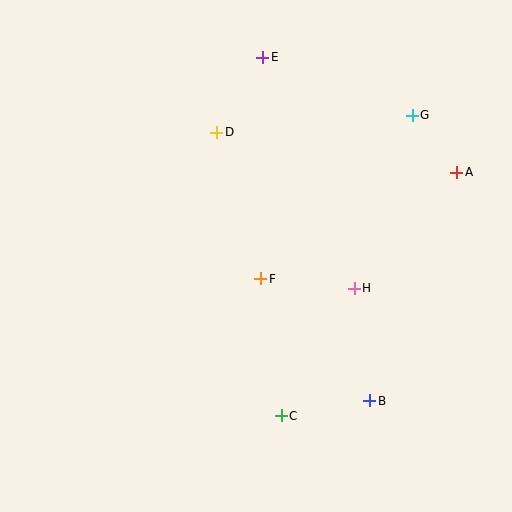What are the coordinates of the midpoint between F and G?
The midpoint between F and G is at (337, 197).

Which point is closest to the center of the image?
Point F at (261, 279) is closest to the center.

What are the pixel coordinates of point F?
Point F is at (261, 279).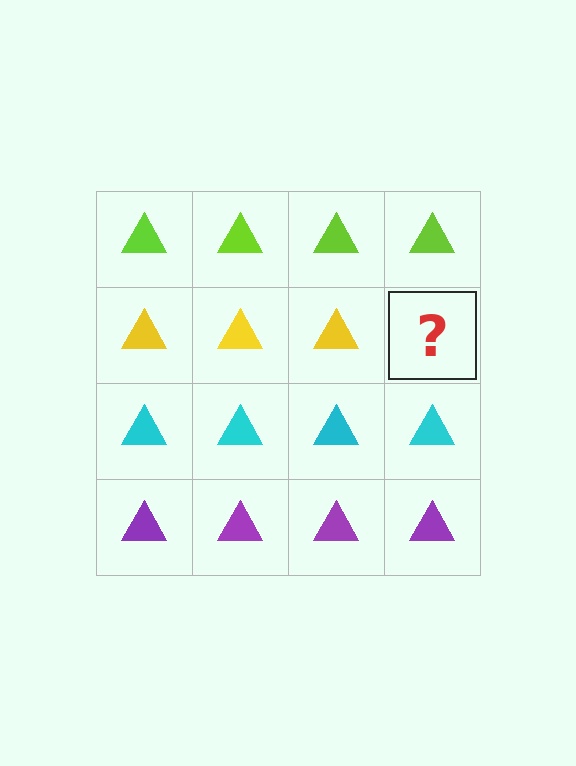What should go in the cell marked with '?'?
The missing cell should contain a yellow triangle.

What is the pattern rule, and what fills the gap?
The rule is that each row has a consistent color. The gap should be filled with a yellow triangle.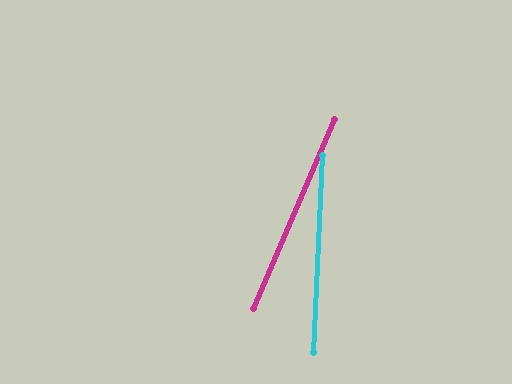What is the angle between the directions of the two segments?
Approximately 21 degrees.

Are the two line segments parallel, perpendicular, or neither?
Neither parallel nor perpendicular — they differ by about 21°.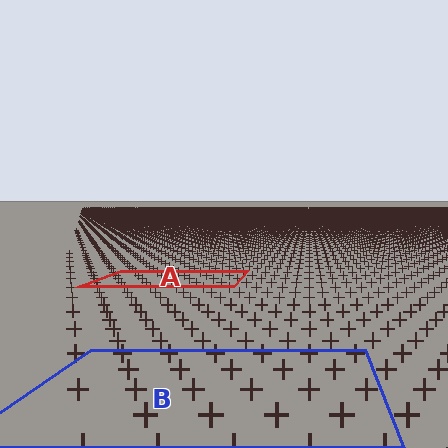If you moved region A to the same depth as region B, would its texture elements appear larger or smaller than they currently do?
They would appear larger. At a closer depth, the same texture elements are projected at a bigger on-screen size.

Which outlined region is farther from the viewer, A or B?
Region A is farther from the viewer — the texture elements inside it appear smaller and more densely packed.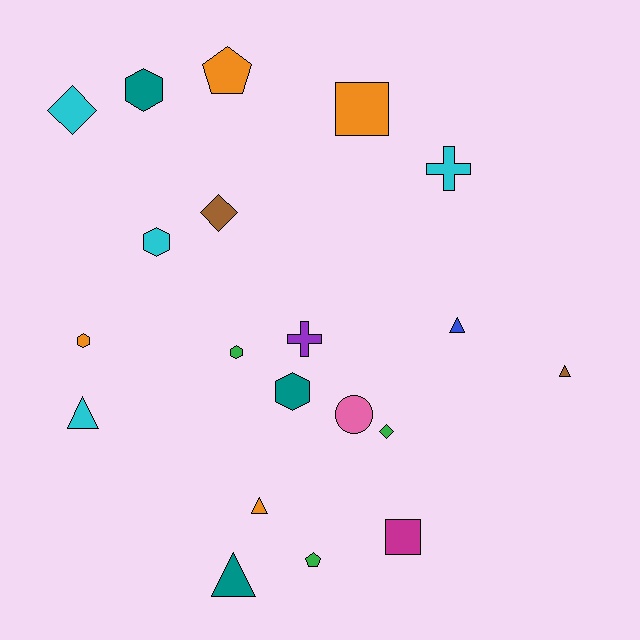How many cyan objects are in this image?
There are 4 cyan objects.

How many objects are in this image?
There are 20 objects.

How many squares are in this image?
There are 2 squares.